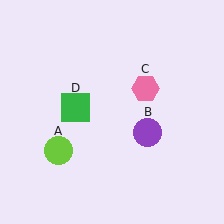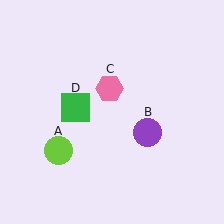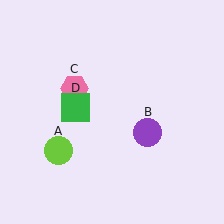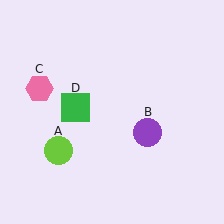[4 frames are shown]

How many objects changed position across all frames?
1 object changed position: pink hexagon (object C).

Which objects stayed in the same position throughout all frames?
Lime circle (object A) and purple circle (object B) and green square (object D) remained stationary.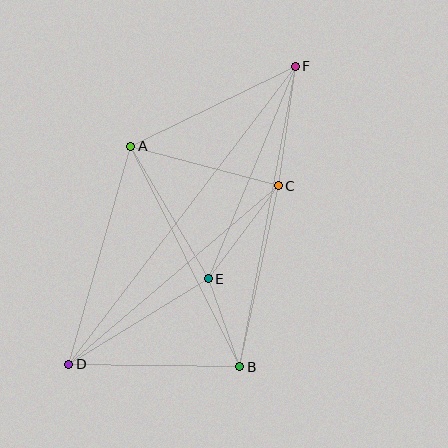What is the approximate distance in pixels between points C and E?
The distance between C and E is approximately 117 pixels.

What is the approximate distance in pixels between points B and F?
The distance between B and F is approximately 306 pixels.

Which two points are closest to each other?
Points B and E are closest to each other.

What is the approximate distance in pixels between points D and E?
The distance between D and E is approximately 163 pixels.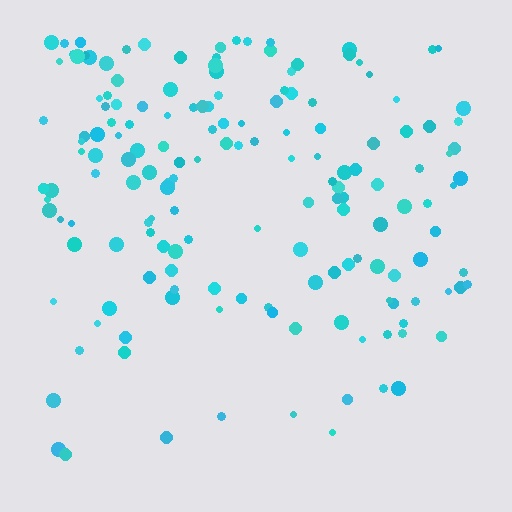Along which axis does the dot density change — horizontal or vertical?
Vertical.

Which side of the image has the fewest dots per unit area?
The bottom.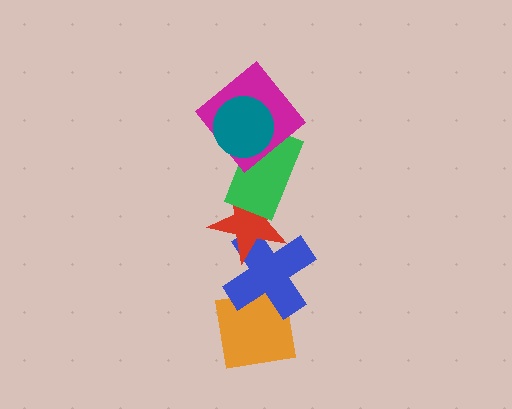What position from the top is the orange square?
The orange square is 6th from the top.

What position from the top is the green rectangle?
The green rectangle is 3rd from the top.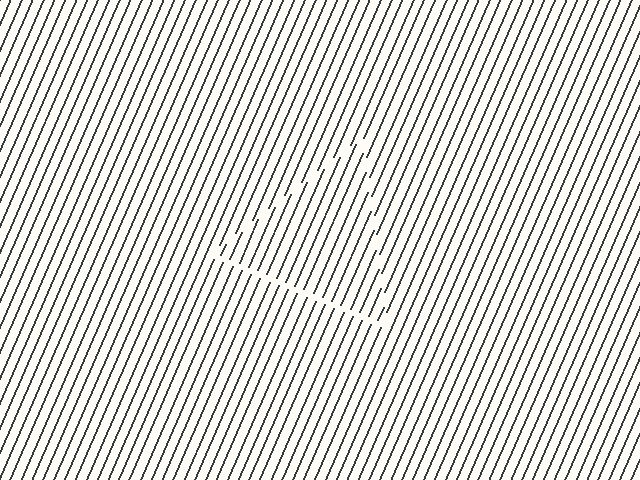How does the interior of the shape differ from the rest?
The interior of the shape contains the same grating, shifted by half a period — the contour is defined by the phase discontinuity where line-ends from the inner and outer gratings abut.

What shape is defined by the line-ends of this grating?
An illusory triangle. The interior of the shape contains the same grating, shifted by half a period — the contour is defined by the phase discontinuity where line-ends from the inner and outer gratings abut.